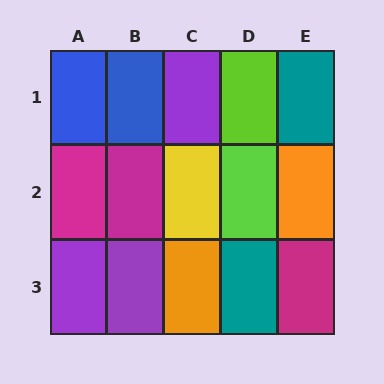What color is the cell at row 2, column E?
Orange.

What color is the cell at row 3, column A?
Purple.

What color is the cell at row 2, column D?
Lime.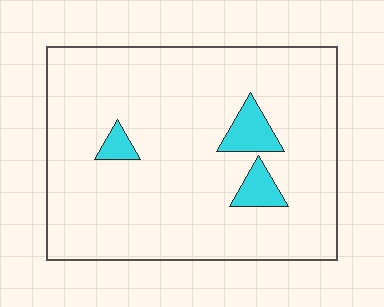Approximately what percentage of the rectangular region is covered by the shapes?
Approximately 5%.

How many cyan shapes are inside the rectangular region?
3.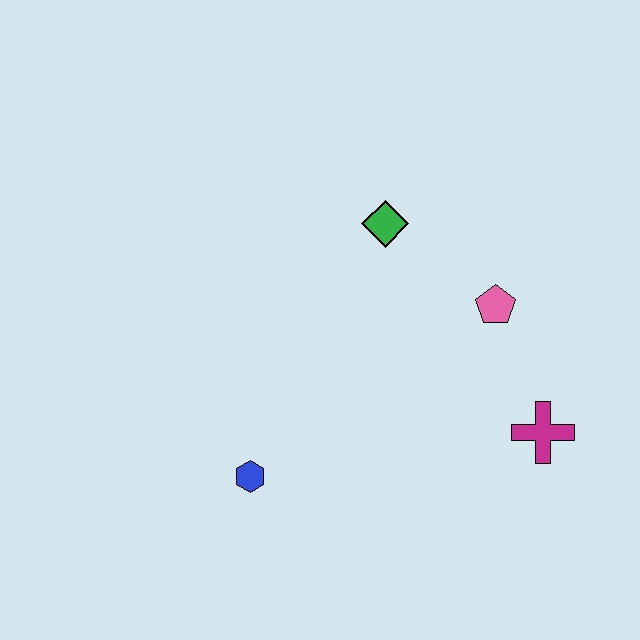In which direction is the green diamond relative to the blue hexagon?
The green diamond is above the blue hexagon.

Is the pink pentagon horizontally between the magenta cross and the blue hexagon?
Yes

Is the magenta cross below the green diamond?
Yes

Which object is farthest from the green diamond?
The blue hexagon is farthest from the green diamond.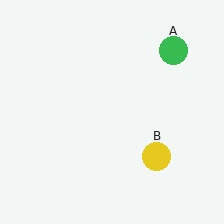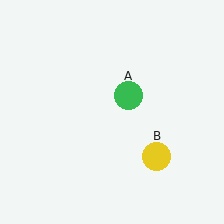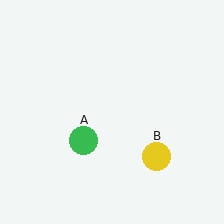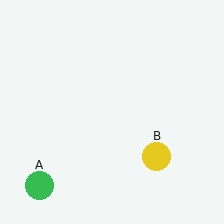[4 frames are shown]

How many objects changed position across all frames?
1 object changed position: green circle (object A).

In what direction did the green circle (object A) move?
The green circle (object A) moved down and to the left.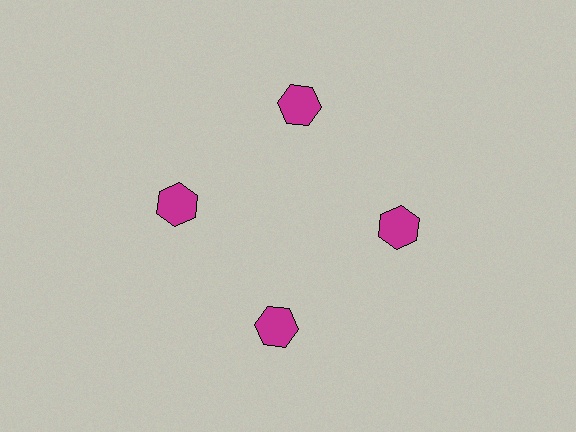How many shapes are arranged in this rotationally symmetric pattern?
There are 4 shapes, arranged in 4 groups of 1.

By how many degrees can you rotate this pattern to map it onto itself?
The pattern maps onto itself every 90 degrees of rotation.